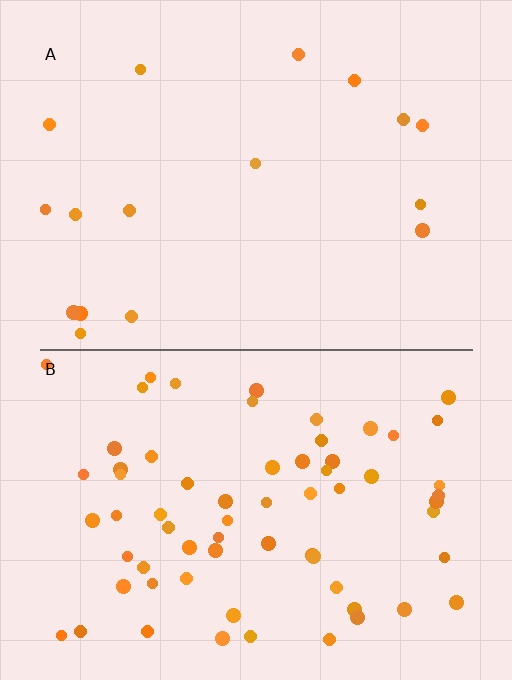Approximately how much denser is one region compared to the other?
Approximately 4.0× — region B over region A.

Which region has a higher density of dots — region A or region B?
B (the bottom).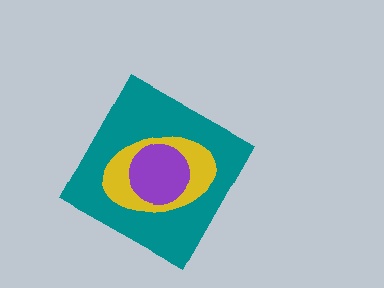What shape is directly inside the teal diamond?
The yellow ellipse.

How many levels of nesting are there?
3.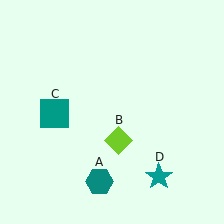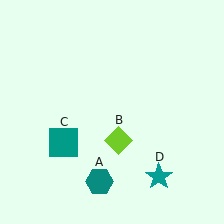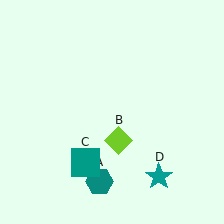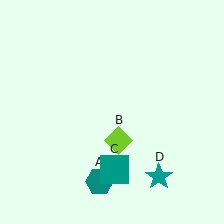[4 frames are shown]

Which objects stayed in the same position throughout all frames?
Teal hexagon (object A) and lime diamond (object B) and teal star (object D) remained stationary.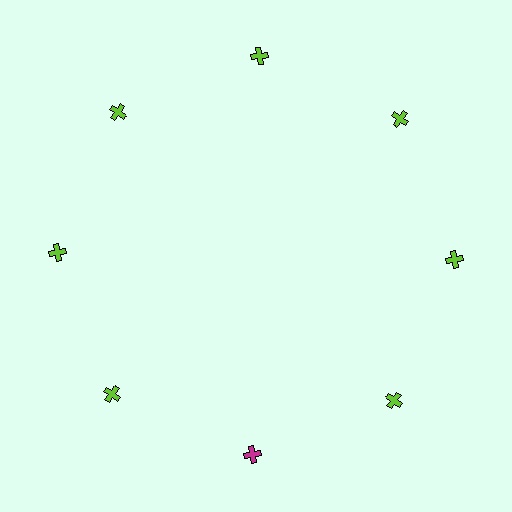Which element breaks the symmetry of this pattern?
The magenta cross at roughly the 6 o'clock position breaks the symmetry. All other shapes are lime crosses.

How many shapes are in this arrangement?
There are 8 shapes arranged in a ring pattern.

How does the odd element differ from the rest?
It has a different color: magenta instead of lime.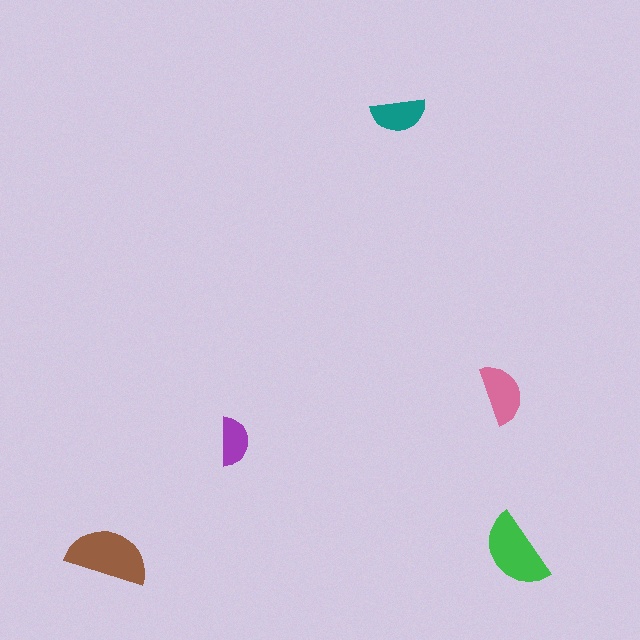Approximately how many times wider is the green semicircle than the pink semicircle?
About 1.5 times wider.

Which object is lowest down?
The brown semicircle is bottommost.